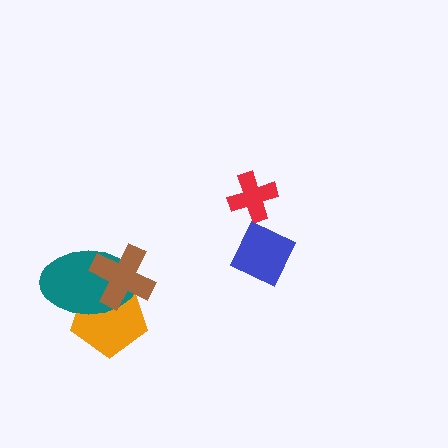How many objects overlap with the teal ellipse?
2 objects overlap with the teal ellipse.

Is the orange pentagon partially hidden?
Yes, it is partially covered by another shape.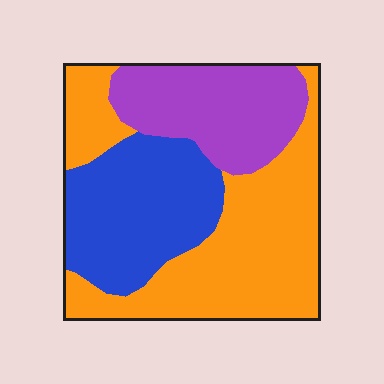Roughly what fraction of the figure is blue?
Blue covers about 30% of the figure.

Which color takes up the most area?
Orange, at roughly 45%.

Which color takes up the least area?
Purple, at roughly 25%.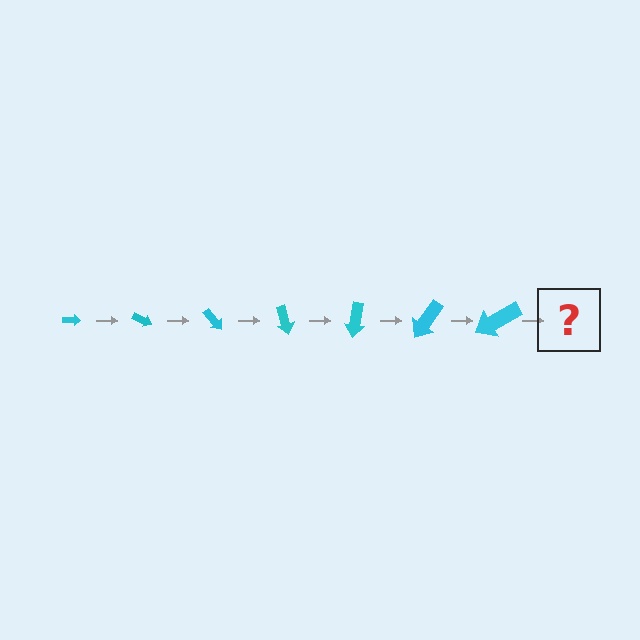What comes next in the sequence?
The next element should be an arrow, larger than the previous one and rotated 175 degrees from the start.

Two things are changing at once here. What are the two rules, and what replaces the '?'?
The two rules are that the arrow grows larger each step and it rotates 25 degrees each step. The '?' should be an arrow, larger than the previous one and rotated 175 degrees from the start.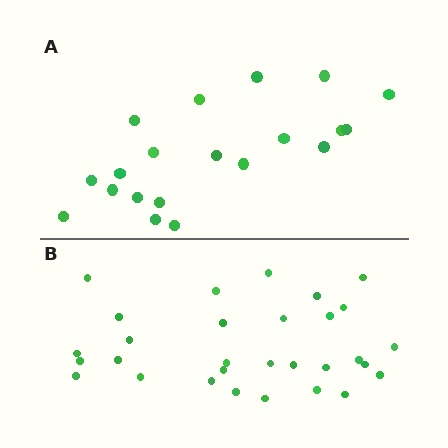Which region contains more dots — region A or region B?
Region B (the bottom region) has more dots.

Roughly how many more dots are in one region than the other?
Region B has roughly 10 or so more dots than region A.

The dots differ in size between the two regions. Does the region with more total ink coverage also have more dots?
No. Region A has more total ink coverage because its dots are larger, but region B actually contains more individual dots. Total area can be misleading — the number of items is what matters here.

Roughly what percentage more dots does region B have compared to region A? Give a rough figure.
About 50% more.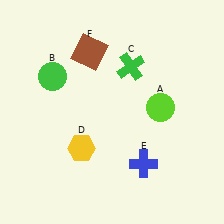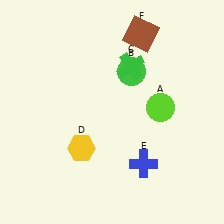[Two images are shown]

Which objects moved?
The objects that moved are: the green circle (B), the brown square (F).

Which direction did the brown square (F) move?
The brown square (F) moved right.